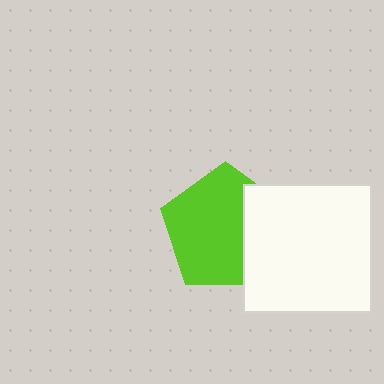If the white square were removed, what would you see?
You would see the complete lime pentagon.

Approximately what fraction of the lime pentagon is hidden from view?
Roughly 31% of the lime pentagon is hidden behind the white square.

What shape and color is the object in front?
The object in front is a white square.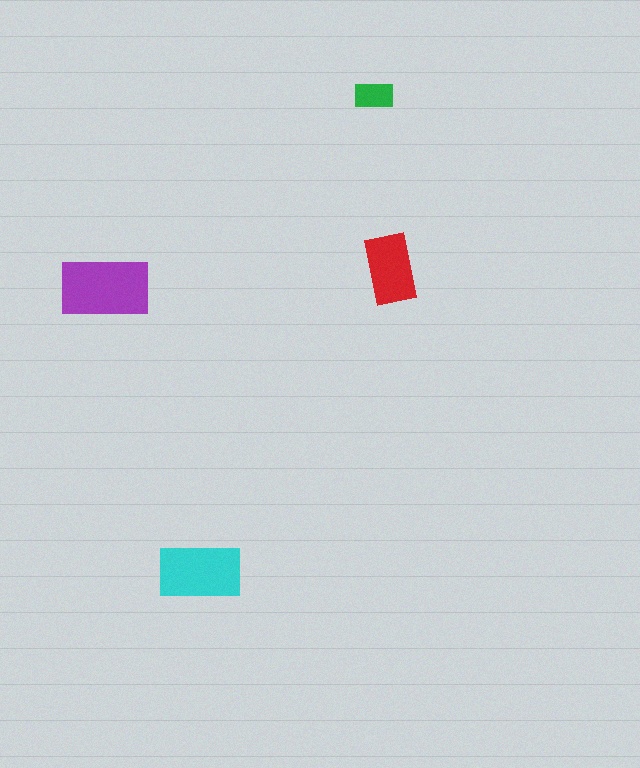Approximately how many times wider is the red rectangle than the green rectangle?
About 2 times wider.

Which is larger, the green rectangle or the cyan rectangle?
The cyan one.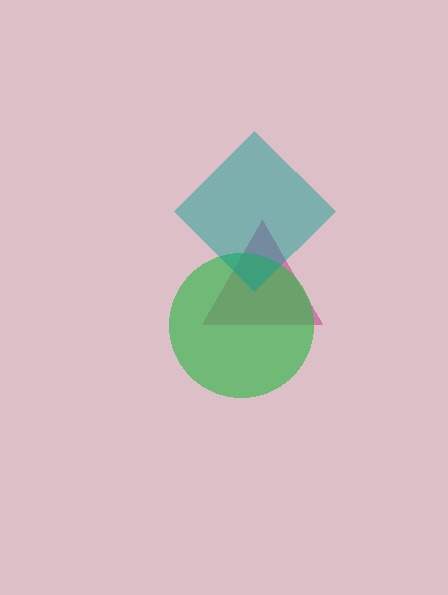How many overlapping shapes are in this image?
There are 3 overlapping shapes in the image.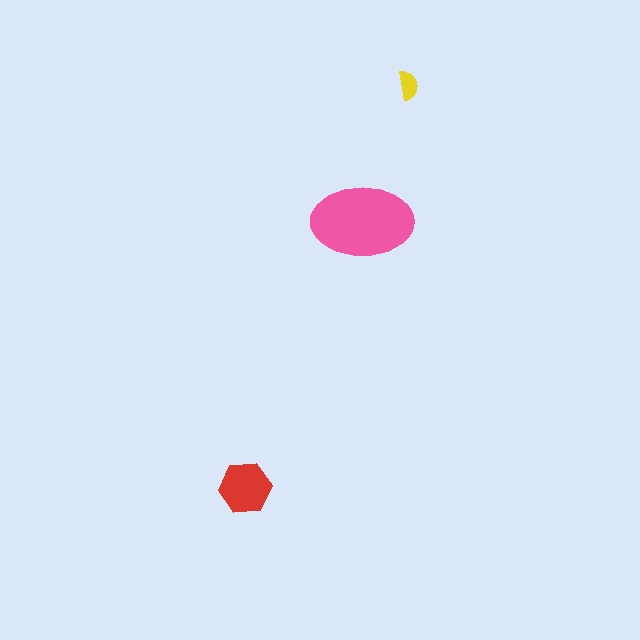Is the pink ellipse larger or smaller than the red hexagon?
Larger.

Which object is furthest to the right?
The yellow semicircle is rightmost.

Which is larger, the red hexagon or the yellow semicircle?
The red hexagon.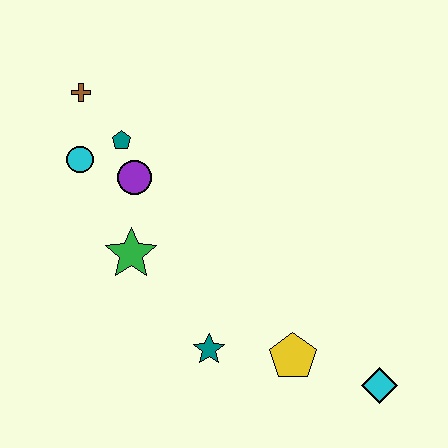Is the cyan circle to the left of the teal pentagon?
Yes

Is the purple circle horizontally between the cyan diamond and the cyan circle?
Yes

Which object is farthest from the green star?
The cyan diamond is farthest from the green star.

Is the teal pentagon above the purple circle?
Yes